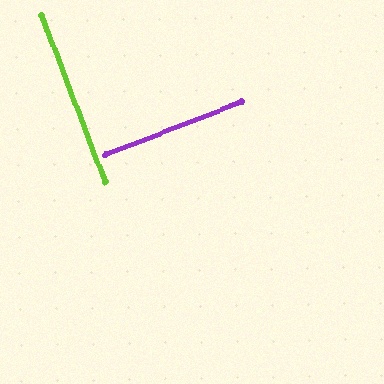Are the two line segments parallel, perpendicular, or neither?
Perpendicular — they meet at approximately 89°.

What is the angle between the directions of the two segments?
Approximately 89 degrees.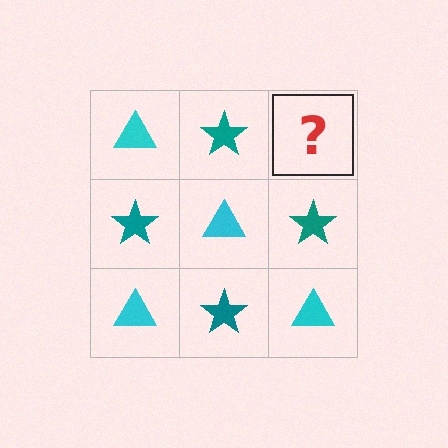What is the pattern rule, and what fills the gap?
The rule is that it alternates cyan triangle and teal star in a checkerboard pattern. The gap should be filled with a cyan triangle.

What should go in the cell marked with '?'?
The missing cell should contain a cyan triangle.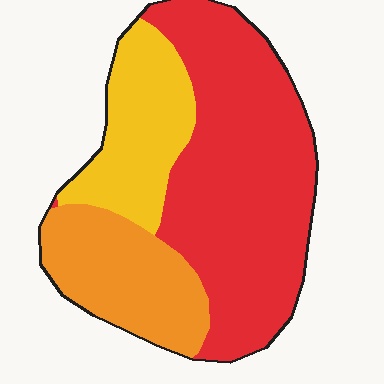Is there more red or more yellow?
Red.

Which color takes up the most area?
Red, at roughly 55%.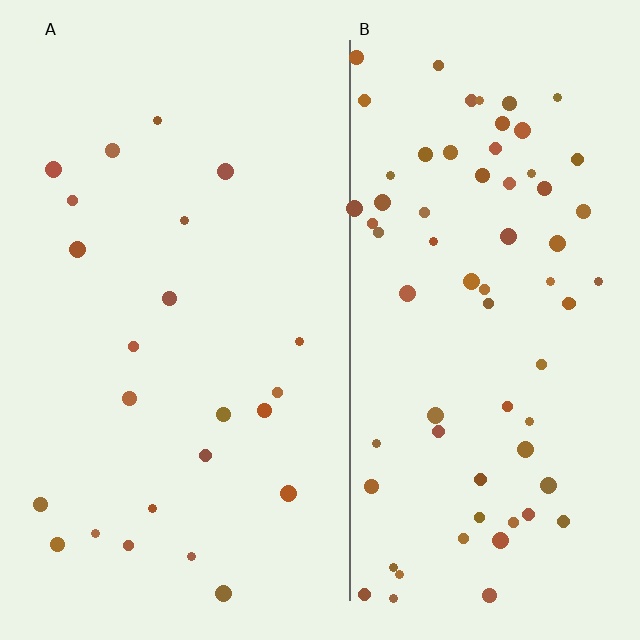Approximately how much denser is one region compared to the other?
Approximately 3.0× — region B over region A.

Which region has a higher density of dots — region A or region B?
B (the right).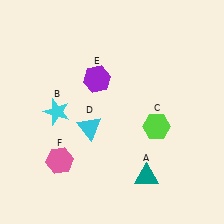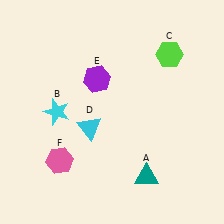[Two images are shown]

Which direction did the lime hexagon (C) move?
The lime hexagon (C) moved up.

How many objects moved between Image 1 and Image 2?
1 object moved between the two images.